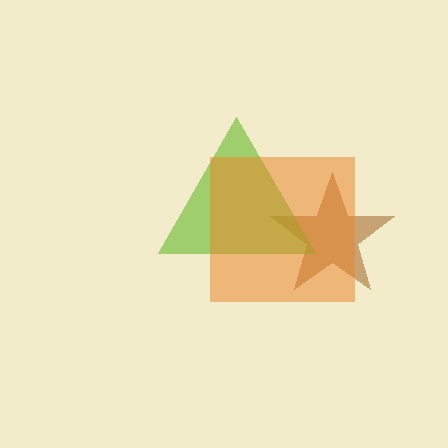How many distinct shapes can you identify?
There are 3 distinct shapes: a brown star, a lime triangle, an orange square.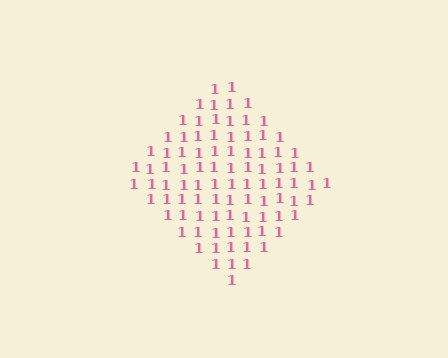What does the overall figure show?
The overall figure shows a diamond.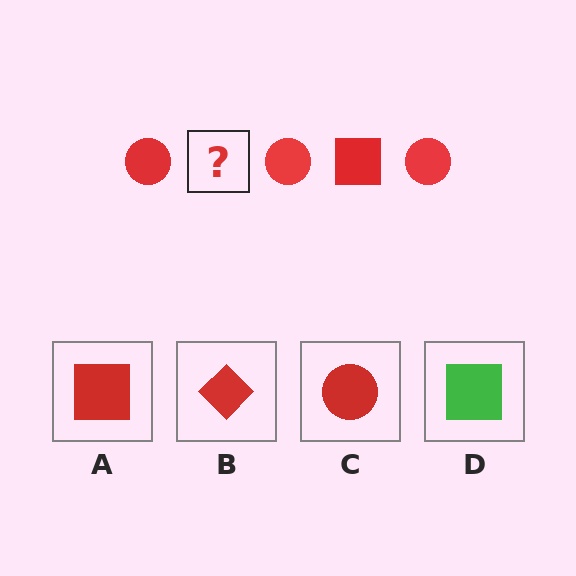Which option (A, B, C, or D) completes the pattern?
A.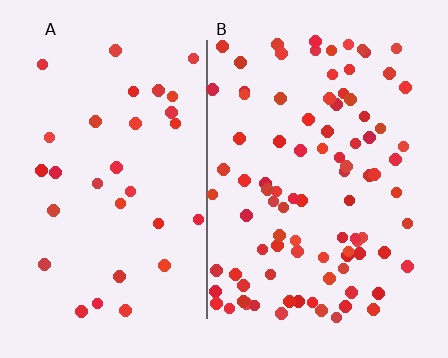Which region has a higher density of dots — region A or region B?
B (the right).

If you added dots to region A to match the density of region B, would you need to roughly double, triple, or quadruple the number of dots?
Approximately triple.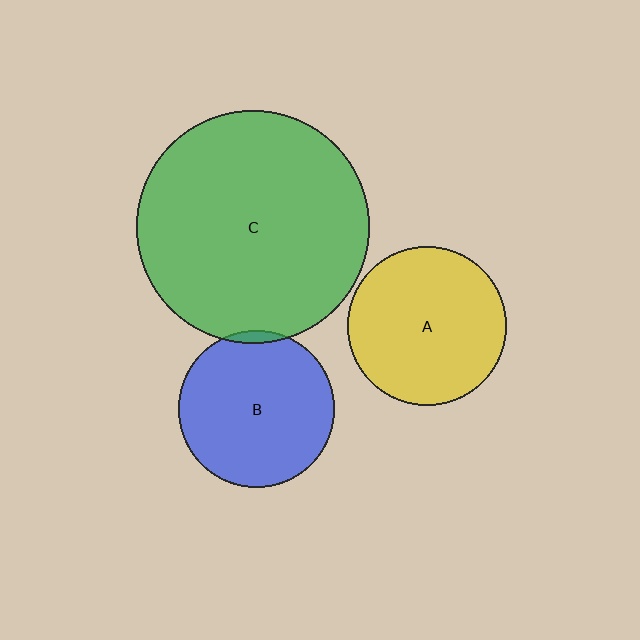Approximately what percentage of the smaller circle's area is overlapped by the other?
Approximately 5%.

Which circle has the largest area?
Circle C (green).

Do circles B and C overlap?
Yes.